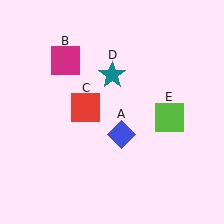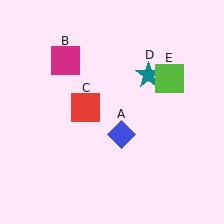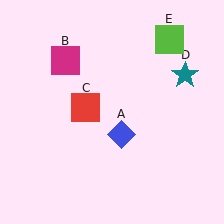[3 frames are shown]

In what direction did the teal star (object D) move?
The teal star (object D) moved right.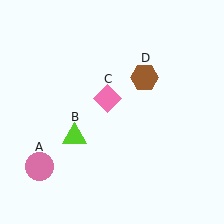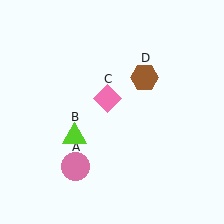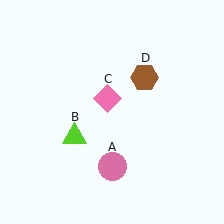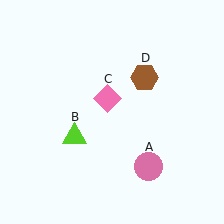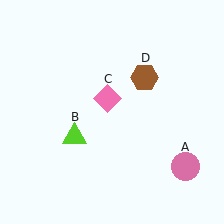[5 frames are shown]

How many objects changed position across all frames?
1 object changed position: pink circle (object A).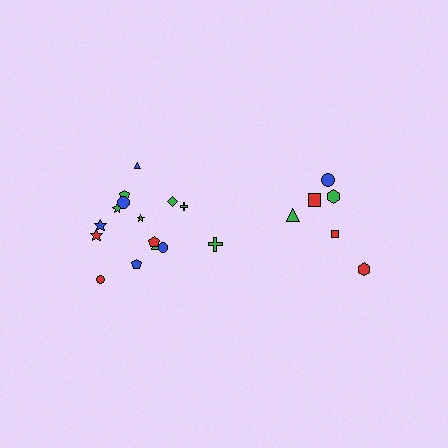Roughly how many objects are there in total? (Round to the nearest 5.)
Roughly 20 objects in total.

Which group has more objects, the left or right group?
The left group.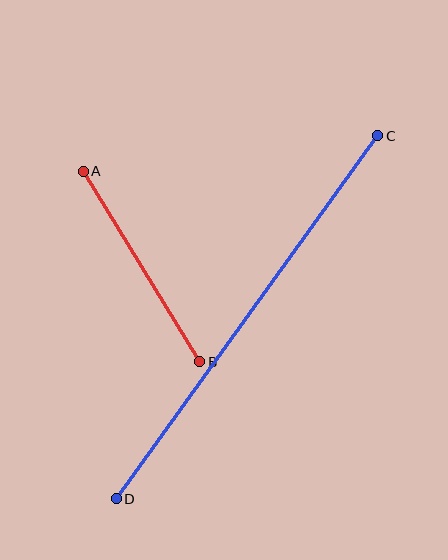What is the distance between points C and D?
The distance is approximately 447 pixels.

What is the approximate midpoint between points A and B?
The midpoint is at approximately (142, 267) pixels.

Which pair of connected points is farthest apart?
Points C and D are farthest apart.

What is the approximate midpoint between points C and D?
The midpoint is at approximately (247, 317) pixels.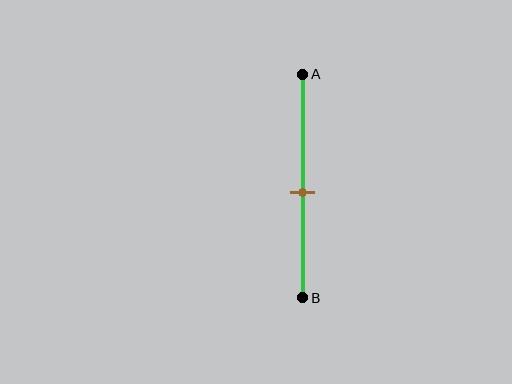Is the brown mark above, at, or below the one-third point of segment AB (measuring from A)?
The brown mark is below the one-third point of segment AB.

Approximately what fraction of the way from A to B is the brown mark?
The brown mark is approximately 55% of the way from A to B.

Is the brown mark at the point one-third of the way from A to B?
No, the mark is at about 55% from A, not at the 33% one-third point.